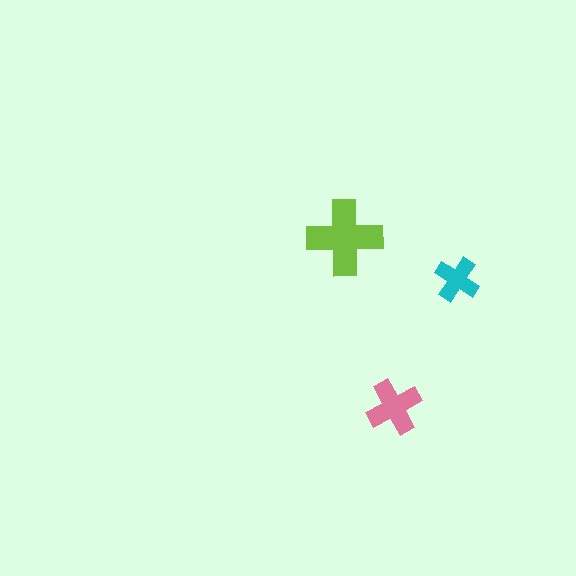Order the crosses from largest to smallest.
the lime one, the pink one, the cyan one.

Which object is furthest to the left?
The lime cross is leftmost.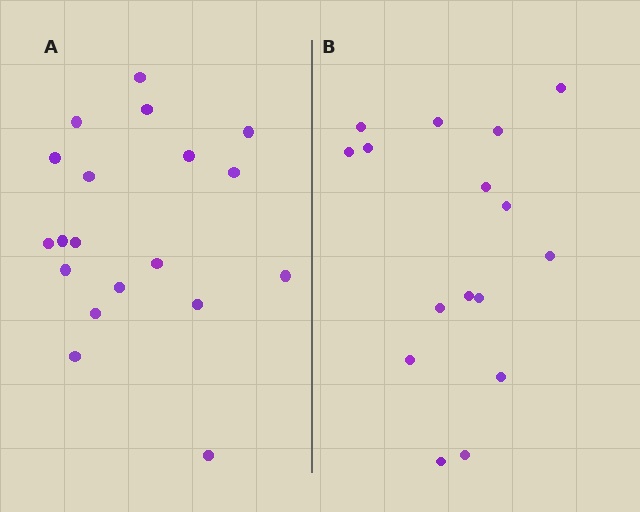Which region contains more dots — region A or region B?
Region A (the left region) has more dots.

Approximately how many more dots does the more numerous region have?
Region A has just a few more — roughly 2 or 3 more dots than region B.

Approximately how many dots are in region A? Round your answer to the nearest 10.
About 20 dots. (The exact count is 19, which rounds to 20.)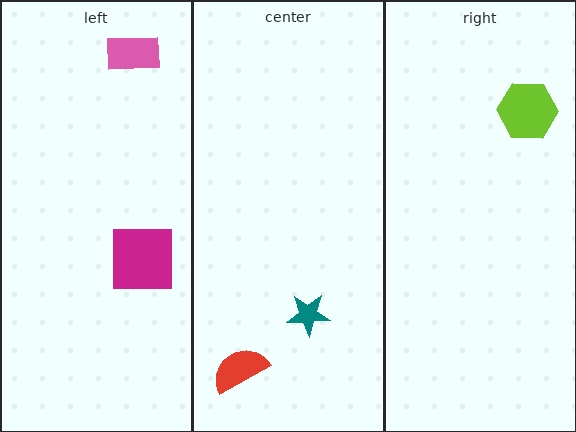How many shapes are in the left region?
2.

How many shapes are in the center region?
2.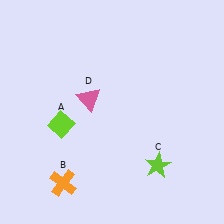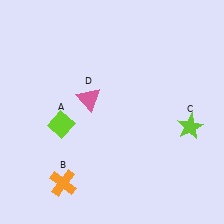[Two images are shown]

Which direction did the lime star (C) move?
The lime star (C) moved up.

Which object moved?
The lime star (C) moved up.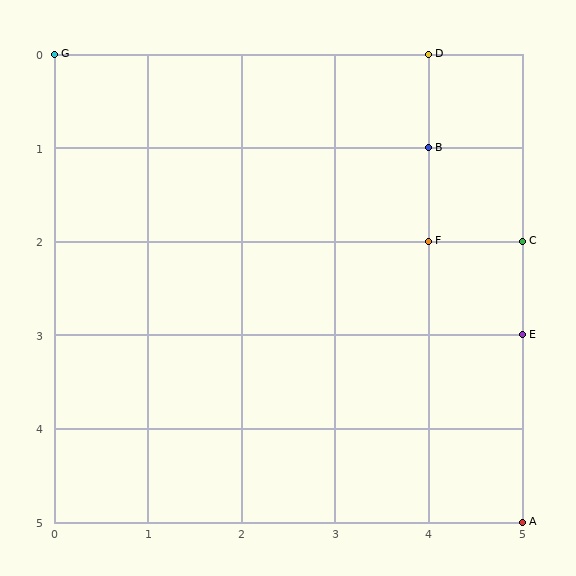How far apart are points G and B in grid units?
Points G and B are 4 columns and 1 row apart (about 4.1 grid units diagonally).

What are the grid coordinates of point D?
Point D is at grid coordinates (4, 0).